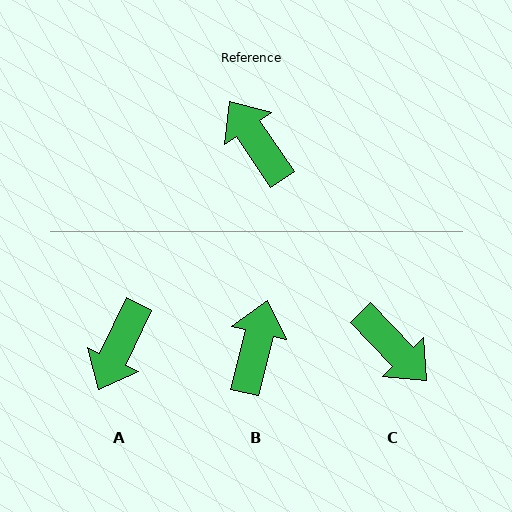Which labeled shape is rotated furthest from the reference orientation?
C, about 170 degrees away.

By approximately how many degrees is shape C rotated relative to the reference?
Approximately 170 degrees clockwise.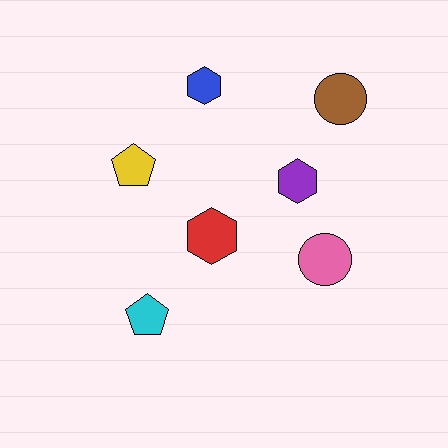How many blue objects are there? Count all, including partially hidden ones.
There is 1 blue object.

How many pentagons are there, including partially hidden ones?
There are 2 pentagons.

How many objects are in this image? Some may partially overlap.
There are 7 objects.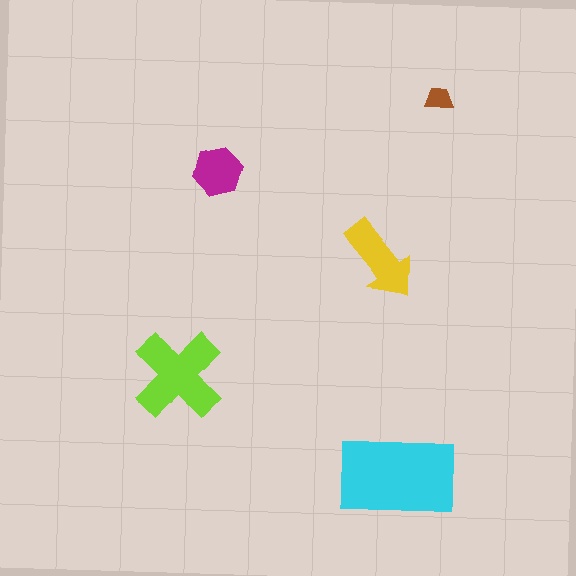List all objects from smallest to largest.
The brown trapezoid, the magenta hexagon, the yellow arrow, the lime cross, the cyan rectangle.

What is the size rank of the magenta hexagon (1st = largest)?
4th.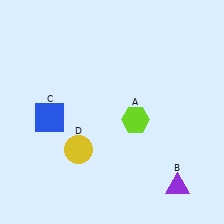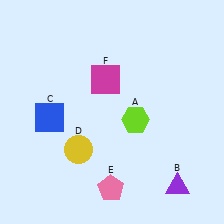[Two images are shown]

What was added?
A pink pentagon (E), a magenta square (F) were added in Image 2.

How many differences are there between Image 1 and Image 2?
There are 2 differences between the two images.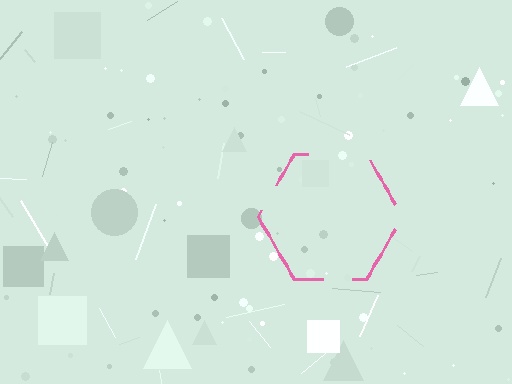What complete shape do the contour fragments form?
The contour fragments form a hexagon.